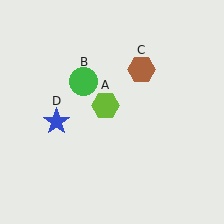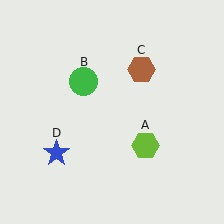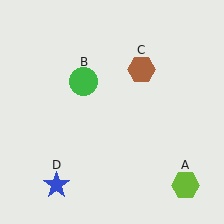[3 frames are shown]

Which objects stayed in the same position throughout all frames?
Green circle (object B) and brown hexagon (object C) remained stationary.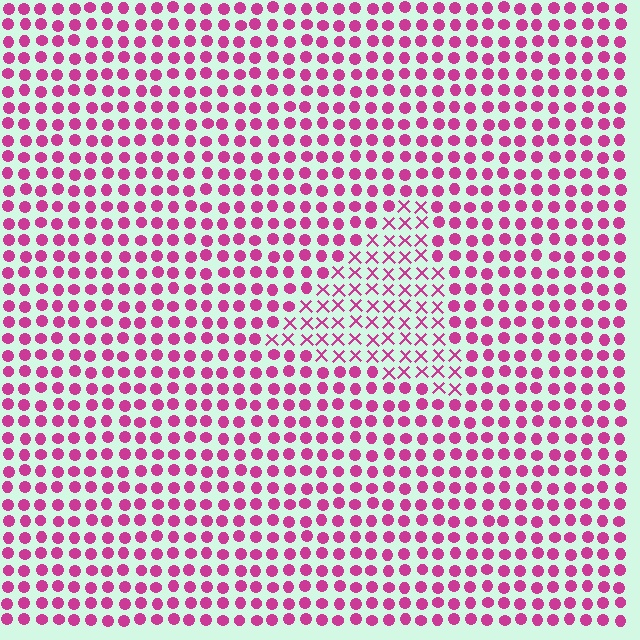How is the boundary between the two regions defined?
The boundary is defined by a change in element shape: X marks inside vs. circles outside. All elements share the same color and spacing.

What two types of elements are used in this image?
The image uses X marks inside the triangle region and circles outside it.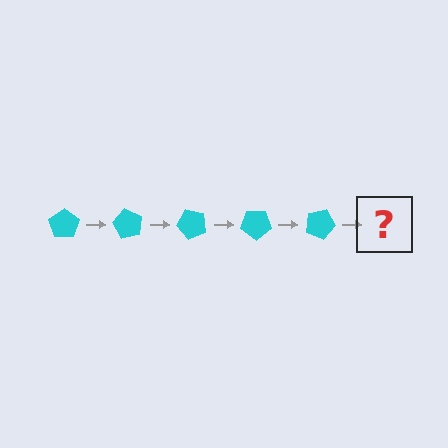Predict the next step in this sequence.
The next step is a cyan pentagon rotated 300 degrees.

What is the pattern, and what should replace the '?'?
The pattern is that the pentagon rotates 60 degrees each step. The '?' should be a cyan pentagon rotated 300 degrees.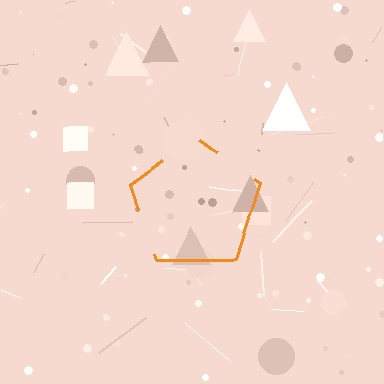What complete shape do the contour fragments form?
The contour fragments form a pentagon.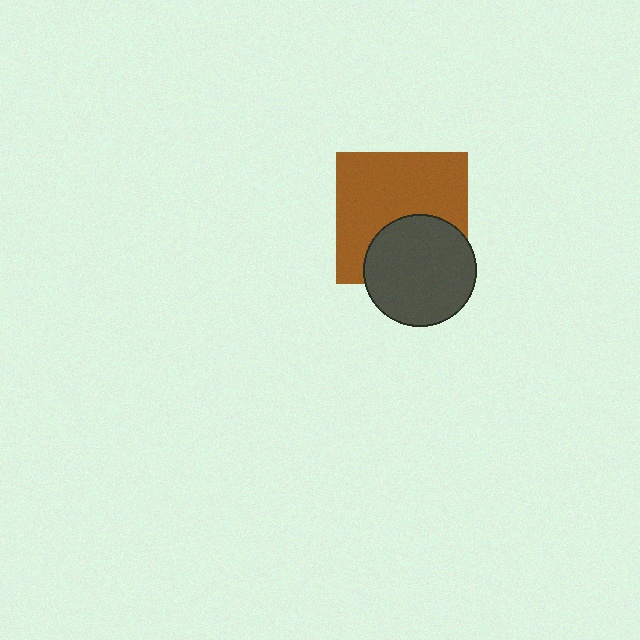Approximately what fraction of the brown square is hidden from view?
Roughly 36% of the brown square is hidden behind the dark gray circle.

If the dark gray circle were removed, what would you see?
You would see the complete brown square.